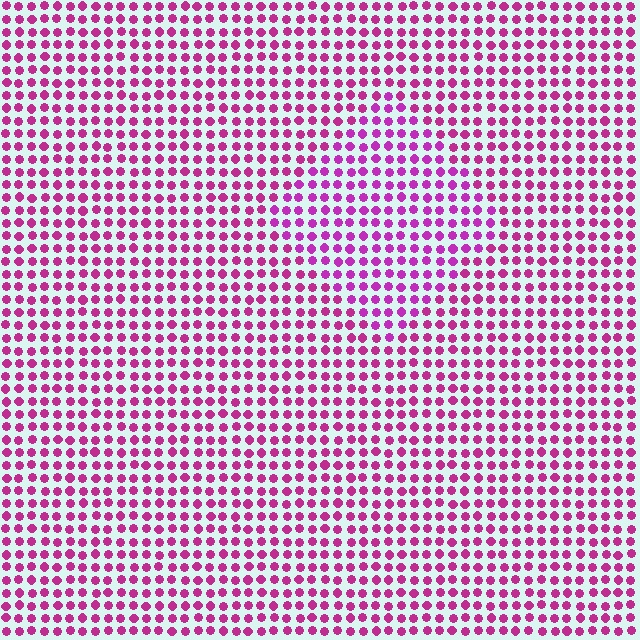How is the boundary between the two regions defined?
The boundary is defined purely by a slight shift in hue (about 17 degrees). Spacing, size, and orientation are identical on both sides.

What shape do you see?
I see a diamond.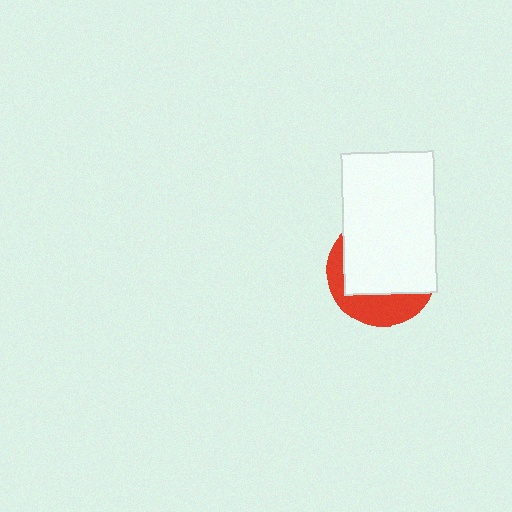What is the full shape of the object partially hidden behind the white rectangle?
The partially hidden object is a red circle.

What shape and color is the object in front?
The object in front is a white rectangle.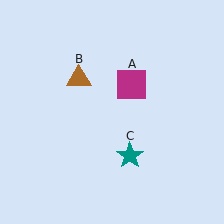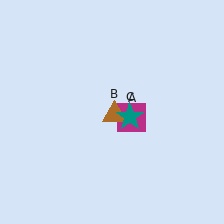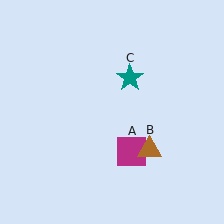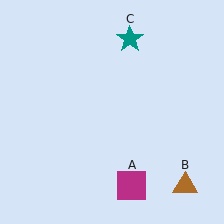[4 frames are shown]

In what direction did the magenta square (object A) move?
The magenta square (object A) moved down.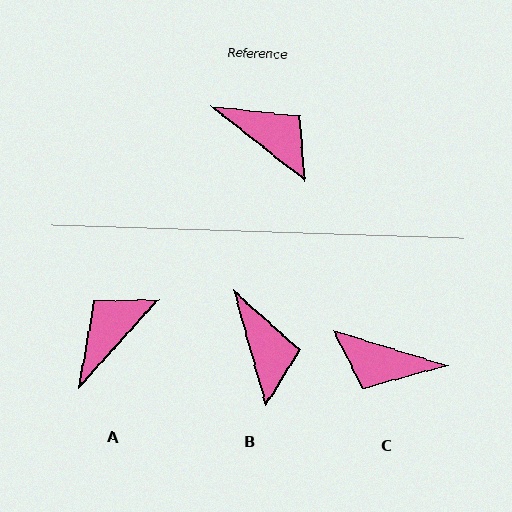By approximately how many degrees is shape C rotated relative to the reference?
Approximately 159 degrees clockwise.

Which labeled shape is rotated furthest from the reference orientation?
C, about 159 degrees away.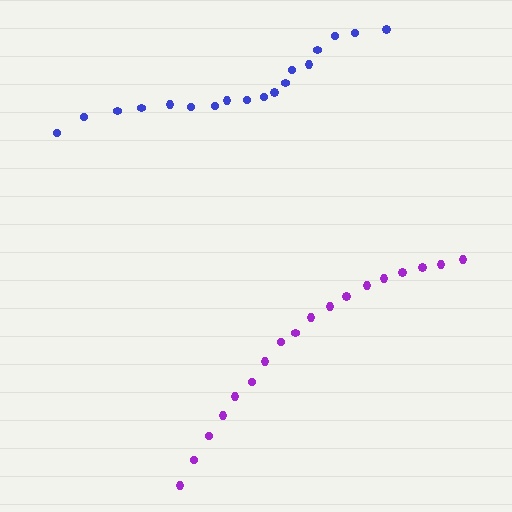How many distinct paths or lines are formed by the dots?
There are 2 distinct paths.